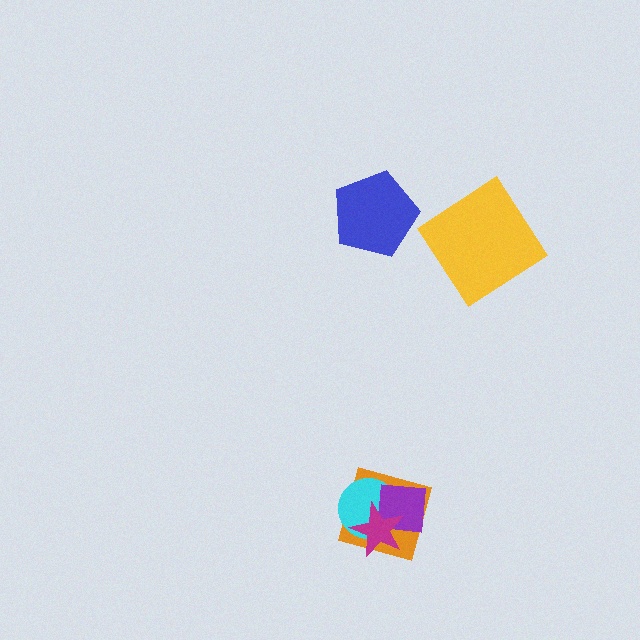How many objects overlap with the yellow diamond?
0 objects overlap with the yellow diamond.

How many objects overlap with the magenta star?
3 objects overlap with the magenta star.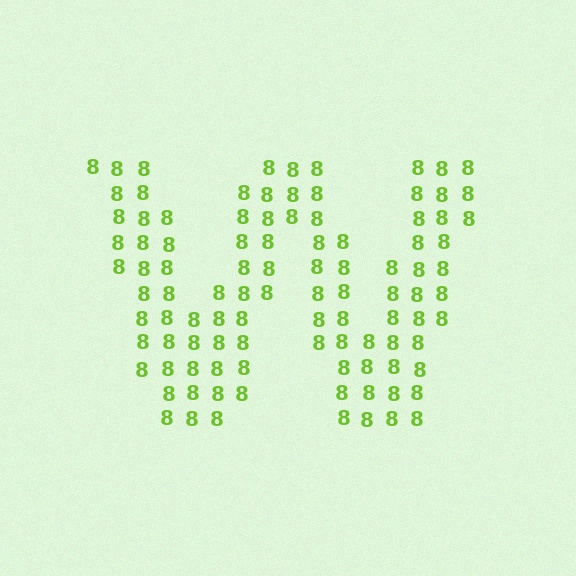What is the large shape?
The large shape is the letter W.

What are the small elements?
The small elements are digit 8's.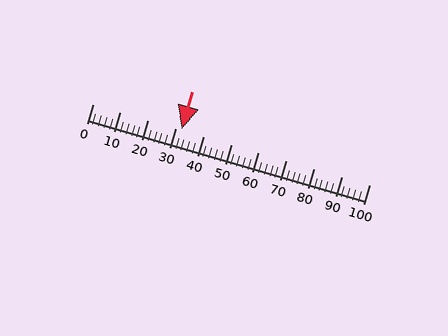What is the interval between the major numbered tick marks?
The major tick marks are spaced 10 units apart.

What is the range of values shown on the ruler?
The ruler shows values from 0 to 100.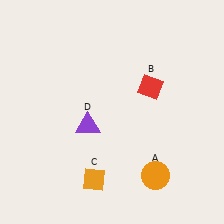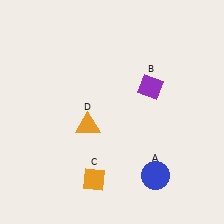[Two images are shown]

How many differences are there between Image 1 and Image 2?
There are 3 differences between the two images.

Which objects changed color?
A changed from orange to blue. B changed from red to purple. D changed from purple to orange.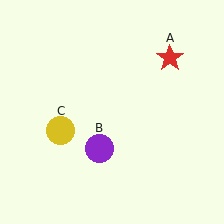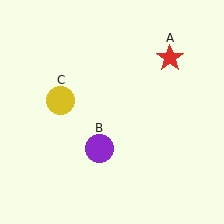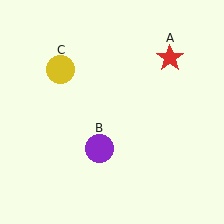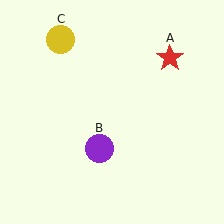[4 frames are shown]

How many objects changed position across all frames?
1 object changed position: yellow circle (object C).